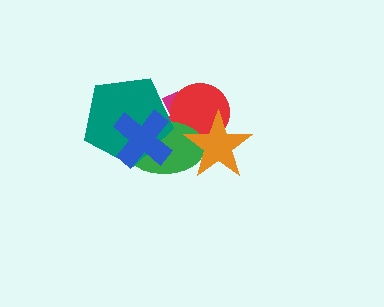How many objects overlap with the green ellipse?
5 objects overlap with the green ellipse.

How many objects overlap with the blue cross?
3 objects overlap with the blue cross.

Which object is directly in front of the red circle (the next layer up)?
The green ellipse is directly in front of the red circle.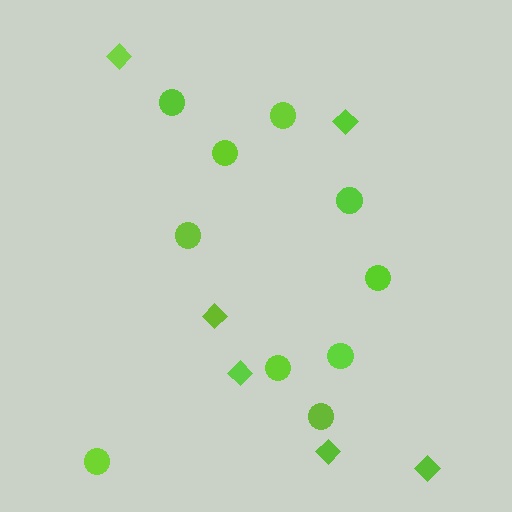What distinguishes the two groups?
There are 2 groups: one group of diamonds (6) and one group of circles (10).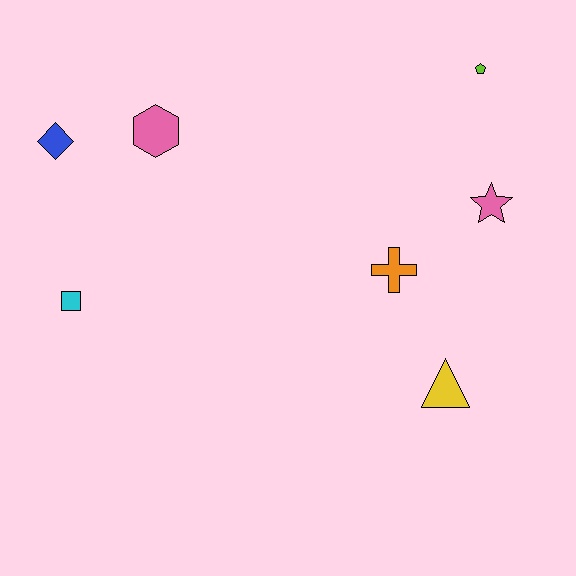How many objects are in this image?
There are 7 objects.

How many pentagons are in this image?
There is 1 pentagon.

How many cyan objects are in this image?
There is 1 cyan object.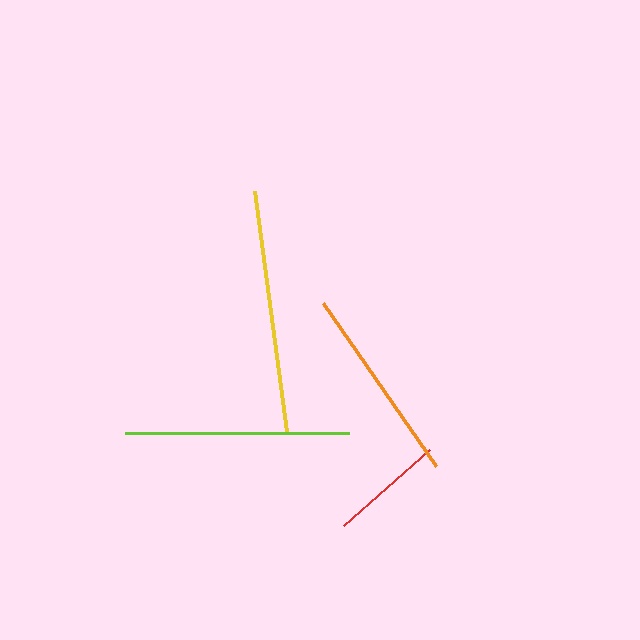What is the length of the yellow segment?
The yellow segment is approximately 242 pixels long.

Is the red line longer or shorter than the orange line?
The orange line is longer than the red line.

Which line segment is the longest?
The yellow line is the longest at approximately 242 pixels.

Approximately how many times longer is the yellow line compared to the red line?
The yellow line is approximately 2.1 times the length of the red line.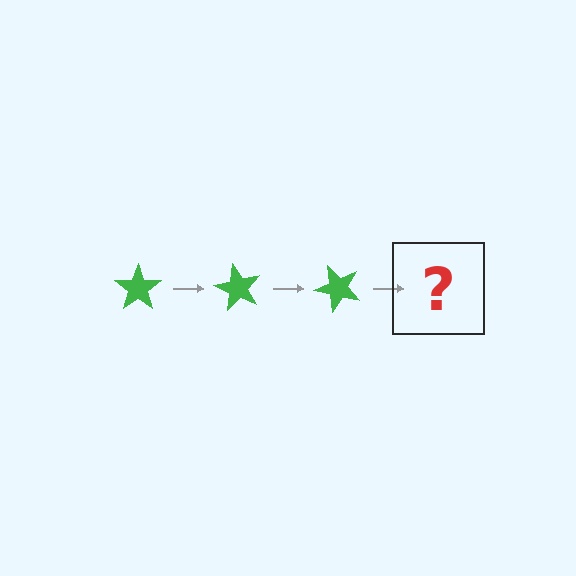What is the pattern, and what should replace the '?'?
The pattern is that the star rotates 60 degrees each step. The '?' should be a green star rotated 180 degrees.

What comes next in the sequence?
The next element should be a green star rotated 180 degrees.